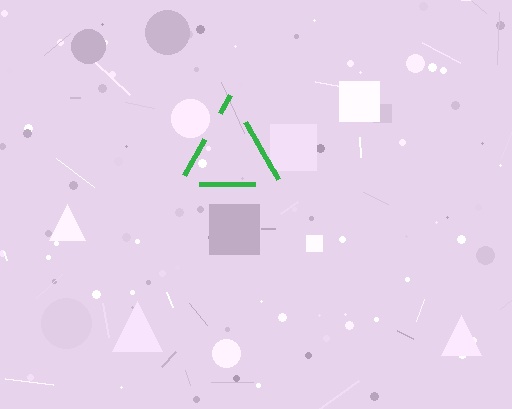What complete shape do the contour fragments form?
The contour fragments form a triangle.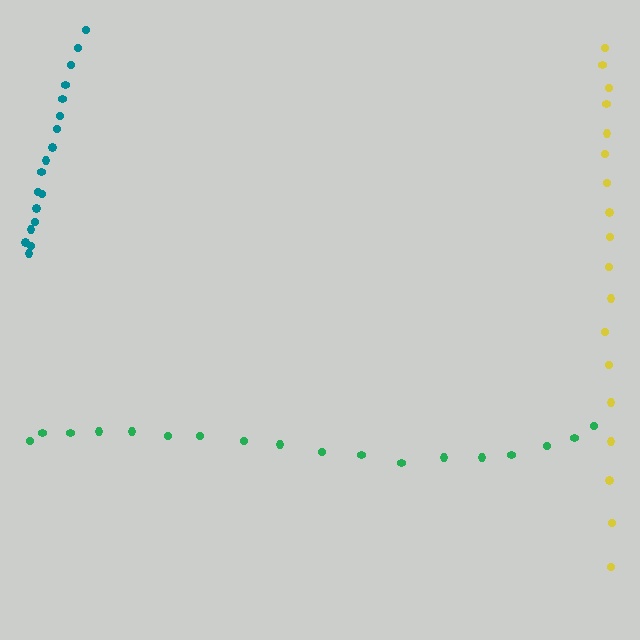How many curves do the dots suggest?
There are 3 distinct paths.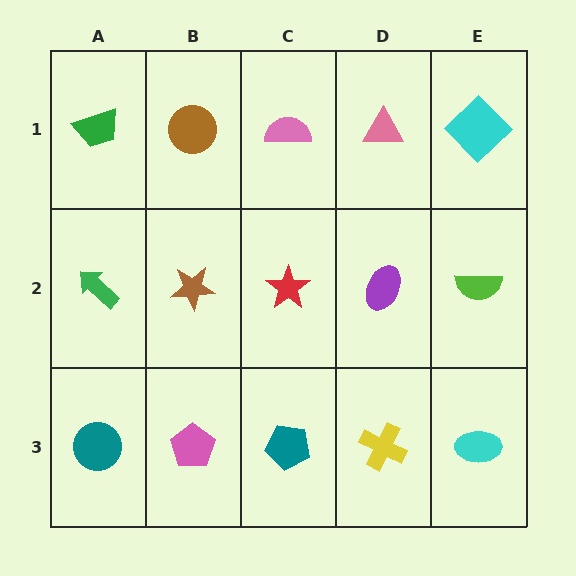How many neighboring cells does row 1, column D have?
3.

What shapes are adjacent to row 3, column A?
A green arrow (row 2, column A), a pink pentagon (row 3, column B).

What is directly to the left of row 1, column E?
A pink triangle.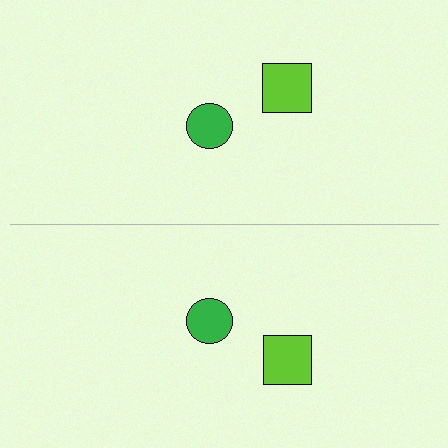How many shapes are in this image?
There are 4 shapes in this image.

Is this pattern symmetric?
Yes, this pattern has bilateral (reflection) symmetry.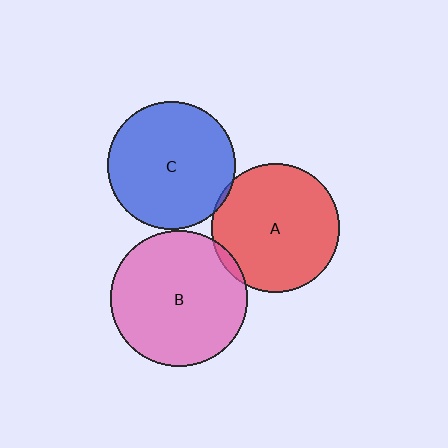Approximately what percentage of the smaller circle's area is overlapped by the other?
Approximately 5%.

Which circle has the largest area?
Circle B (pink).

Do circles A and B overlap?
Yes.